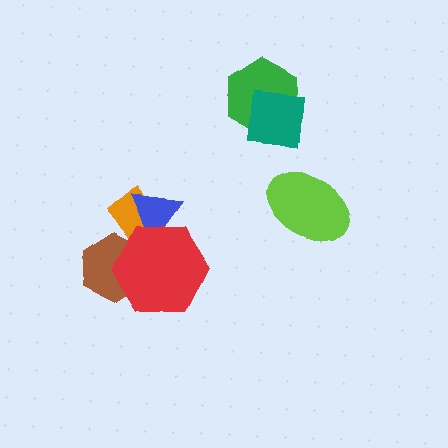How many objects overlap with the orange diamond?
2 objects overlap with the orange diamond.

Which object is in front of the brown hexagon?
The red hexagon is in front of the brown hexagon.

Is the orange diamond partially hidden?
Yes, it is partially covered by another shape.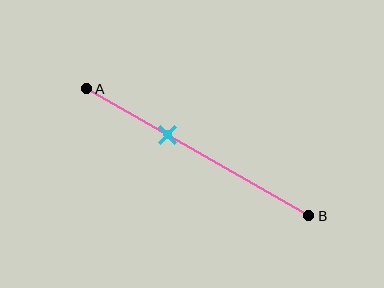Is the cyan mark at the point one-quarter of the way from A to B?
No, the mark is at about 35% from A, not at the 25% one-quarter point.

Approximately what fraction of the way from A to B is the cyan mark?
The cyan mark is approximately 35% of the way from A to B.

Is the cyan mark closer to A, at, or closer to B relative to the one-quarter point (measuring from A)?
The cyan mark is closer to point B than the one-quarter point of segment AB.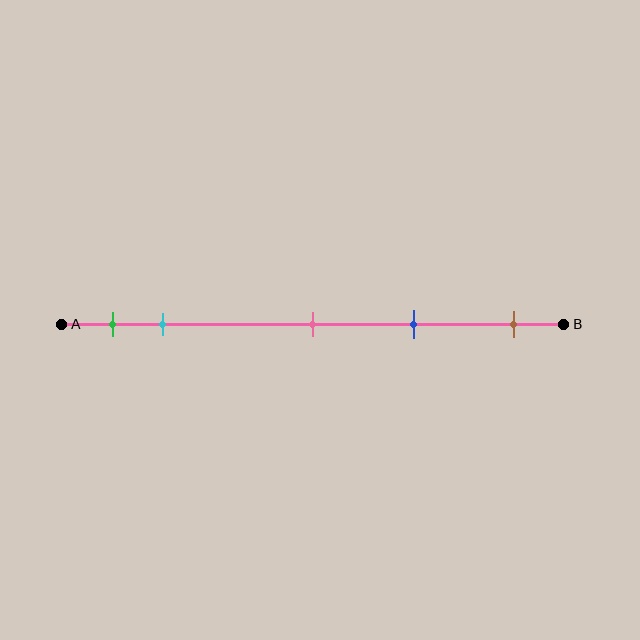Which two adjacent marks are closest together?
The green and cyan marks are the closest adjacent pair.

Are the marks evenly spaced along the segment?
No, the marks are not evenly spaced.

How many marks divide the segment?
There are 5 marks dividing the segment.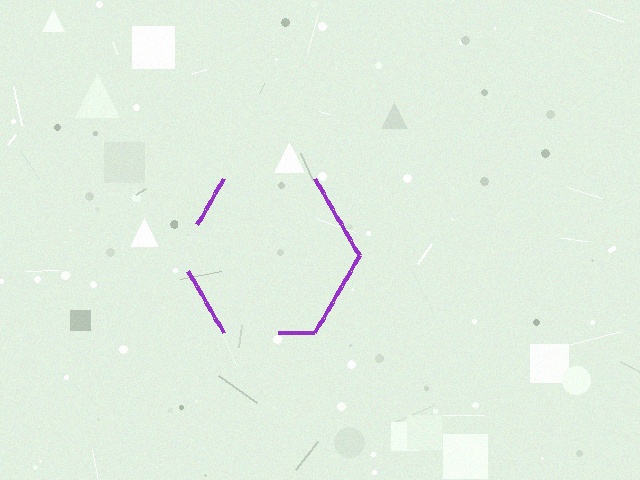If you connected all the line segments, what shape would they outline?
They would outline a hexagon.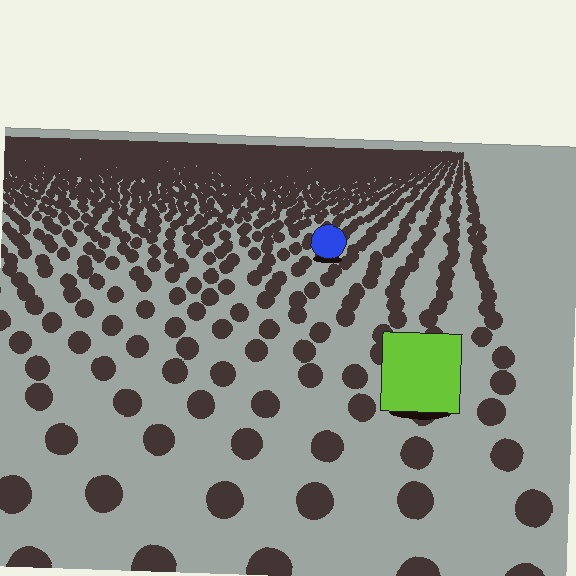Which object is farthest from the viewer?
The blue circle is farthest from the viewer. It appears smaller and the ground texture around it is denser.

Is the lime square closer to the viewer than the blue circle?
Yes. The lime square is closer — you can tell from the texture gradient: the ground texture is coarser near it.